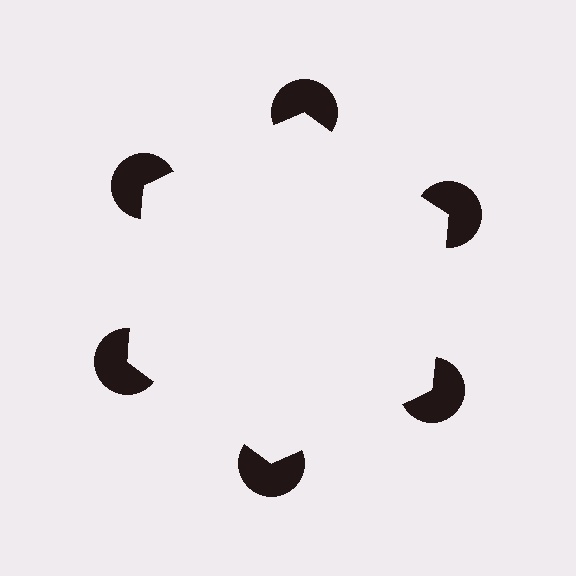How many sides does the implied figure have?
6 sides.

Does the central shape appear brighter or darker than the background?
It typically appears slightly brighter than the background, even though no actual brightness change is drawn.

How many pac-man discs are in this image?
There are 6 — one at each vertex of the illusory hexagon.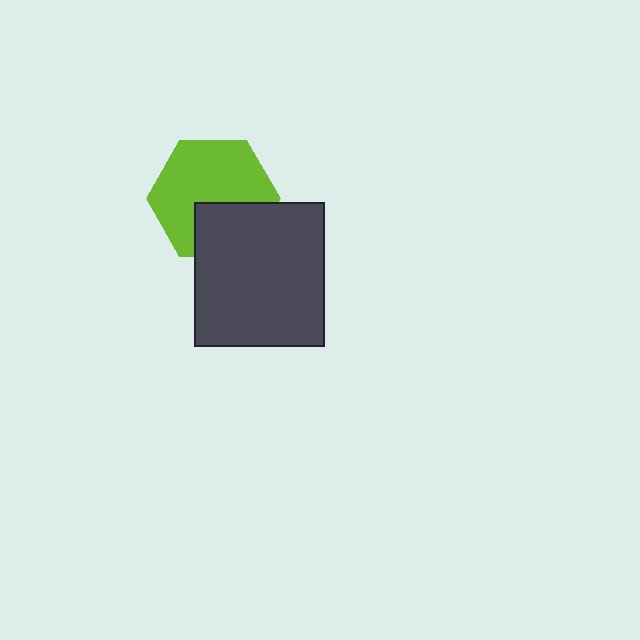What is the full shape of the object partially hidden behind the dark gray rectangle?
The partially hidden object is a lime hexagon.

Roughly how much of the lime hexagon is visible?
Most of it is visible (roughly 67%).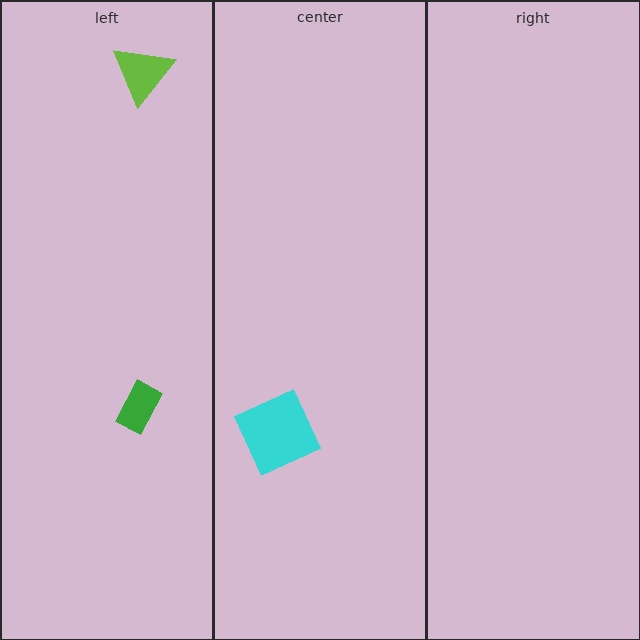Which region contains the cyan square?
The center region.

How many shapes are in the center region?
1.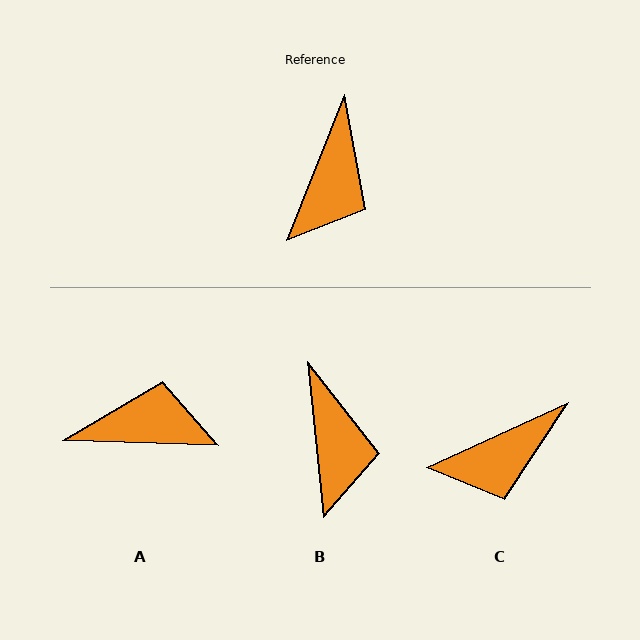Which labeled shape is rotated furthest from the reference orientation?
A, about 110 degrees away.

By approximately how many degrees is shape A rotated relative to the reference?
Approximately 110 degrees counter-clockwise.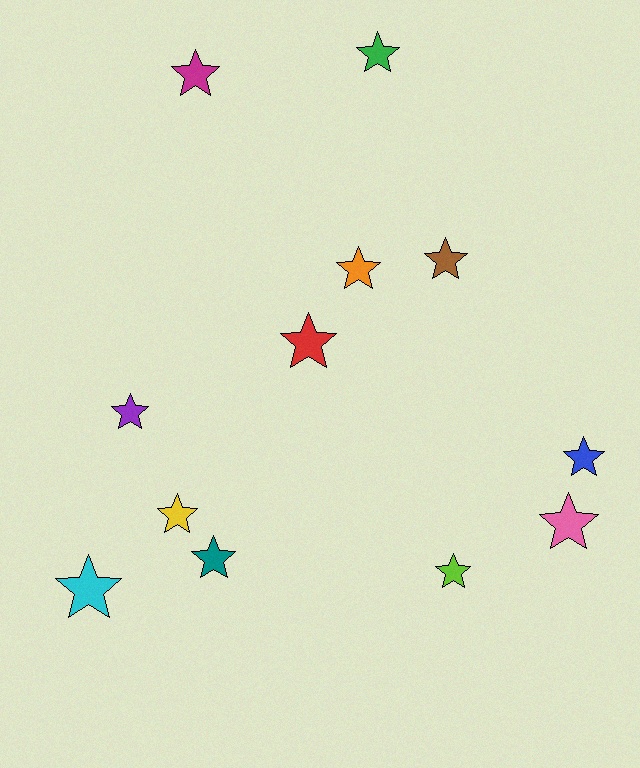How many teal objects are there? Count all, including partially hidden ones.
There is 1 teal object.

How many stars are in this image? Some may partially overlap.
There are 12 stars.